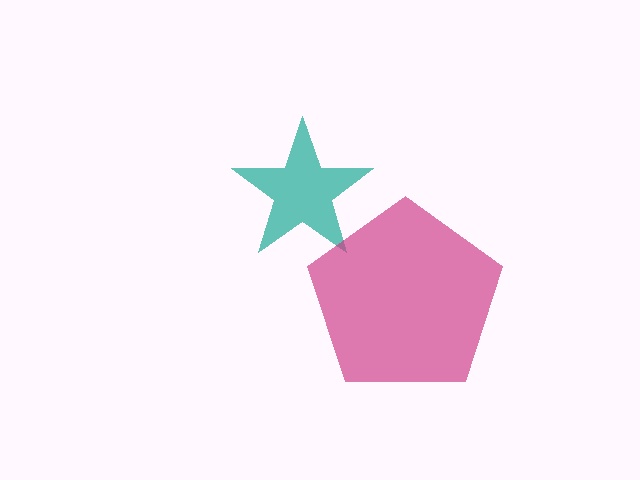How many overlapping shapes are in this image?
There are 2 overlapping shapes in the image.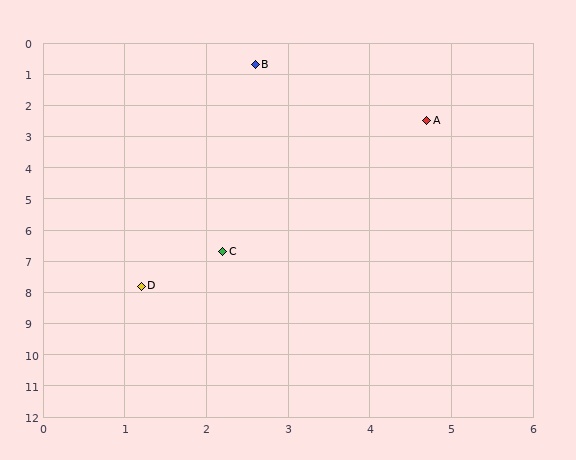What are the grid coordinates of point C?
Point C is at approximately (2.2, 6.7).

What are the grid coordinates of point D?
Point D is at approximately (1.2, 7.8).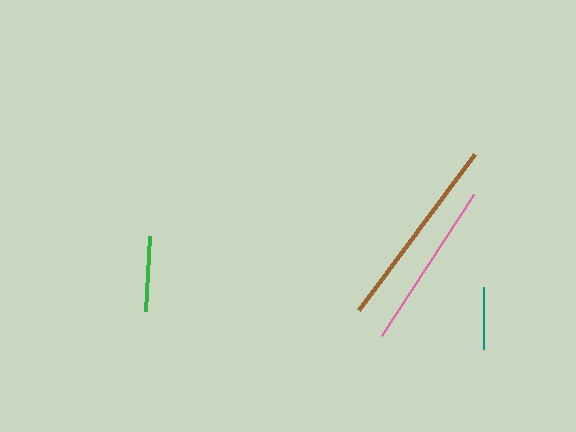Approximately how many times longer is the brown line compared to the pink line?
The brown line is approximately 1.1 times the length of the pink line.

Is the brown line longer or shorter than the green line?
The brown line is longer than the green line.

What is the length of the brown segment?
The brown segment is approximately 193 pixels long.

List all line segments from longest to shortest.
From longest to shortest: brown, pink, green, teal.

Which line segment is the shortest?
The teal line is the shortest at approximately 62 pixels.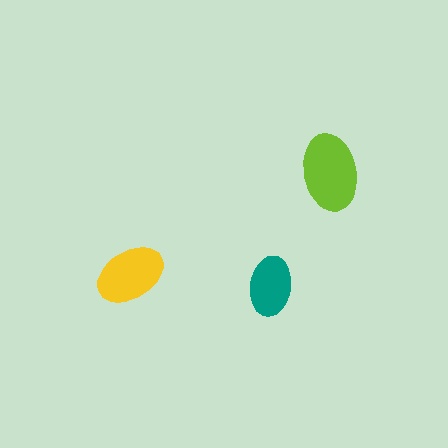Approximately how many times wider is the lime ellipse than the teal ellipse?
About 1.5 times wider.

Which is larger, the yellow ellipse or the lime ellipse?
The lime one.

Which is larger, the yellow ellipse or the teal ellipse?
The yellow one.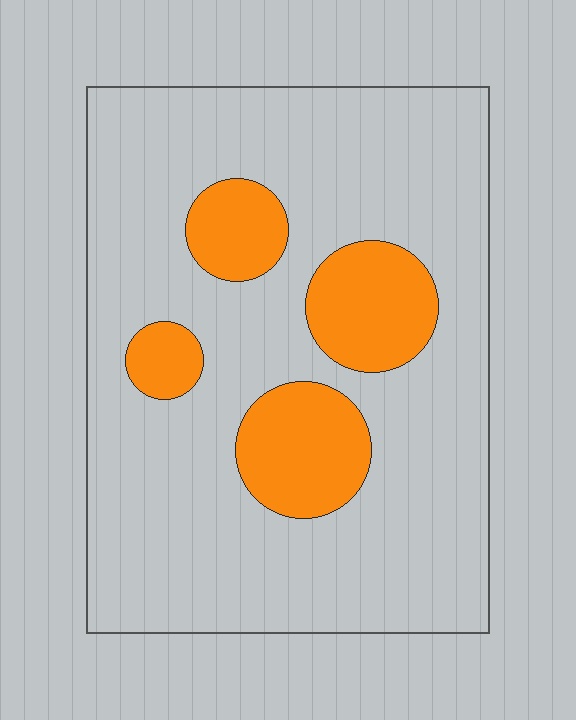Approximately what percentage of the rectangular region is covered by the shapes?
Approximately 20%.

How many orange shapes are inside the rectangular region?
4.